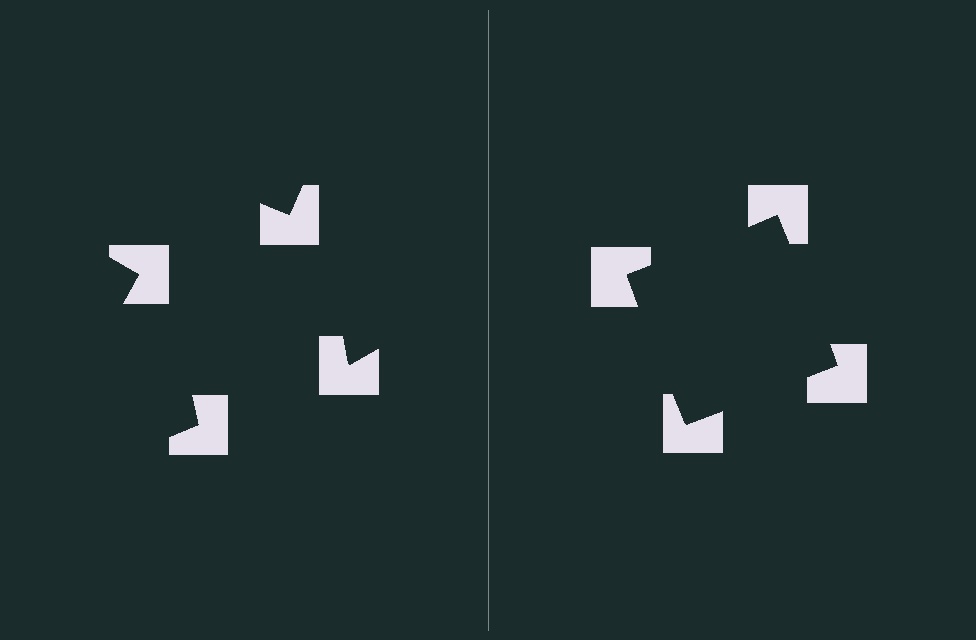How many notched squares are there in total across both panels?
8 — 4 on each side.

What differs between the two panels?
The notched squares are positioned identically on both sides; only the wedge orientations differ. On the right they align to a square; on the left they are misaligned.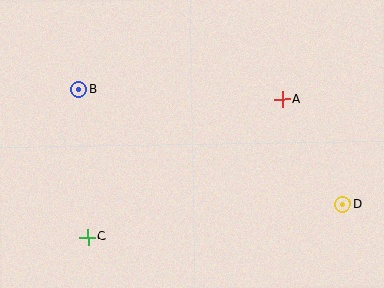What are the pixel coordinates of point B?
Point B is at (79, 89).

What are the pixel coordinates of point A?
Point A is at (283, 99).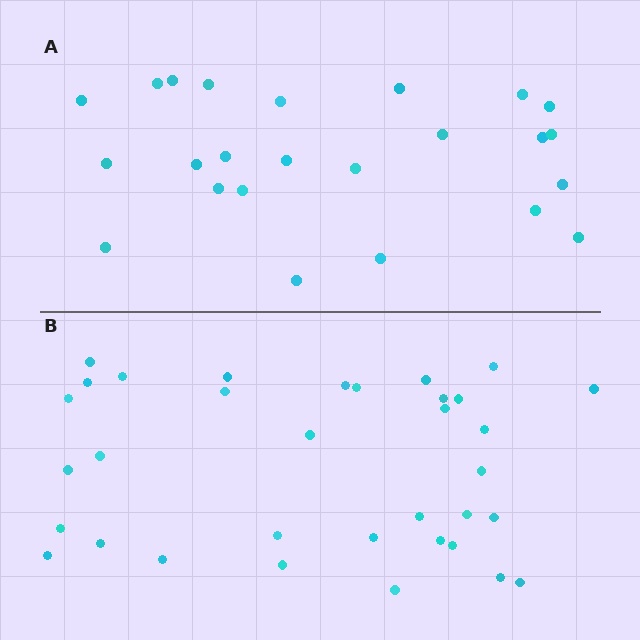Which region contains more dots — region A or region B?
Region B (the bottom region) has more dots.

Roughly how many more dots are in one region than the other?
Region B has roughly 10 or so more dots than region A.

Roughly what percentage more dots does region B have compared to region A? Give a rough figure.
About 40% more.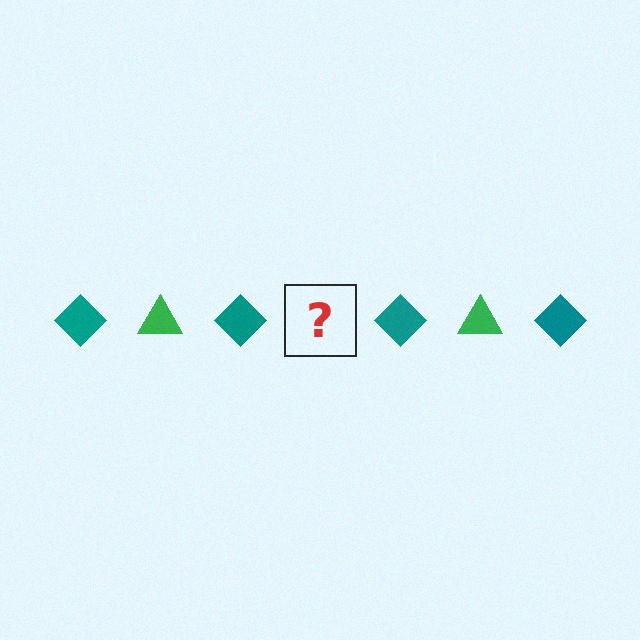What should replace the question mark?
The question mark should be replaced with a green triangle.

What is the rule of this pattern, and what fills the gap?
The rule is that the pattern alternates between teal diamond and green triangle. The gap should be filled with a green triangle.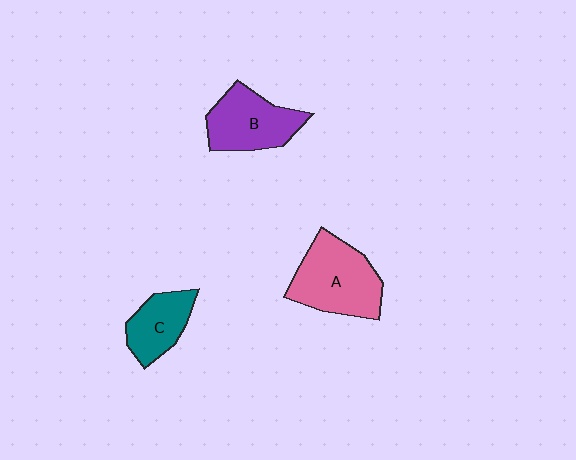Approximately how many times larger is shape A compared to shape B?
Approximately 1.2 times.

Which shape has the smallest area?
Shape C (teal).